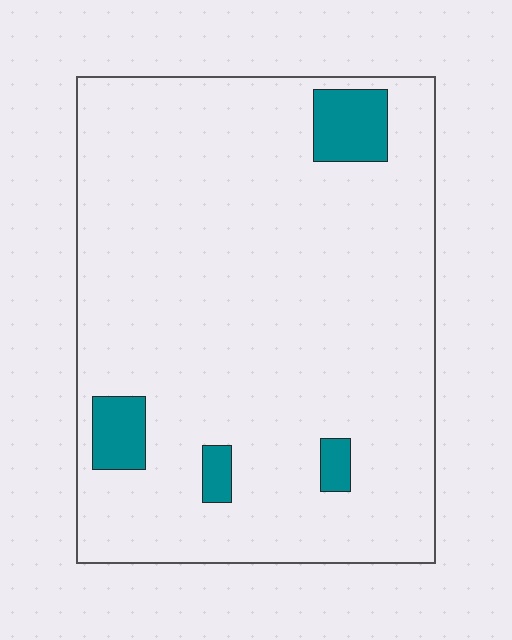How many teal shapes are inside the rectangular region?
4.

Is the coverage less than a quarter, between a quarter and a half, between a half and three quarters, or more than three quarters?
Less than a quarter.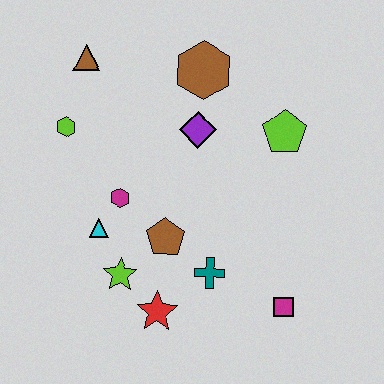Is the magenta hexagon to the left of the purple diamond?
Yes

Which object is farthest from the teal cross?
The brown triangle is farthest from the teal cross.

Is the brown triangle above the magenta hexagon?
Yes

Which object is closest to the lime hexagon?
The brown triangle is closest to the lime hexagon.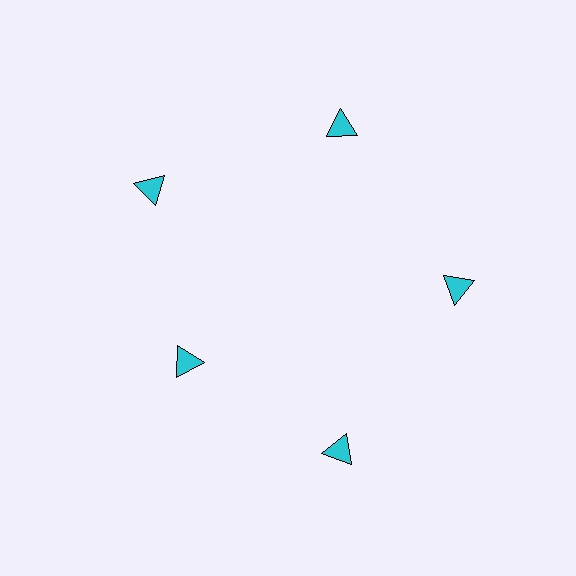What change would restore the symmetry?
The symmetry would be restored by moving it outward, back onto the ring so that all 5 triangles sit at equal angles and equal distance from the center.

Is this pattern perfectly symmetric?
No. The 5 cyan triangles are arranged in a ring, but one element near the 8 o'clock position is pulled inward toward the center, breaking the 5-fold rotational symmetry.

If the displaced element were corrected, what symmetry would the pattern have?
It would have 5-fold rotational symmetry — the pattern would map onto itself every 72 degrees.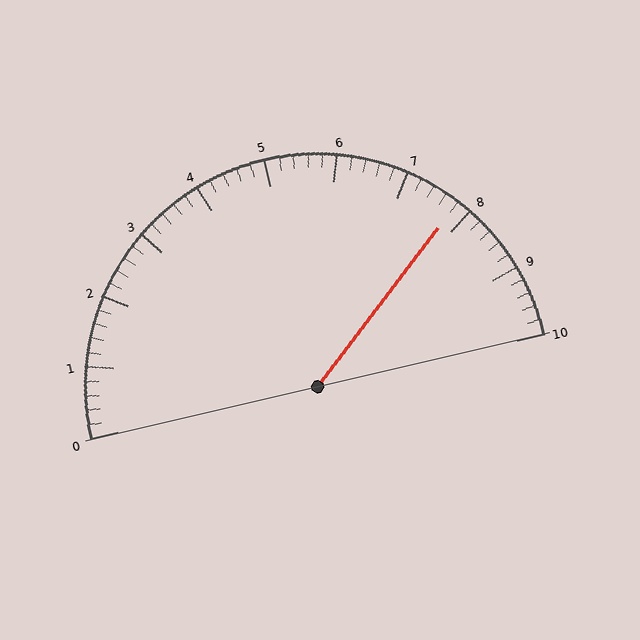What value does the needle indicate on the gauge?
The needle indicates approximately 7.8.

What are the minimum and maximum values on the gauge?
The gauge ranges from 0 to 10.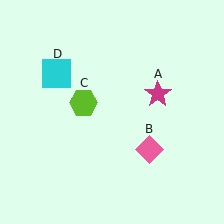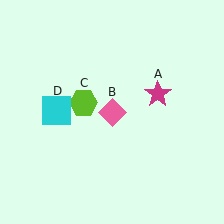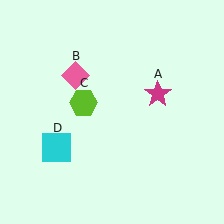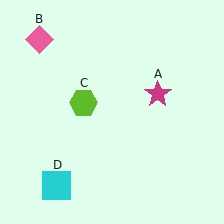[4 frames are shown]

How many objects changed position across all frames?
2 objects changed position: pink diamond (object B), cyan square (object D).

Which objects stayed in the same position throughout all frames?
Magenta star (object A) and lime hexagon (object C) remained stationary.